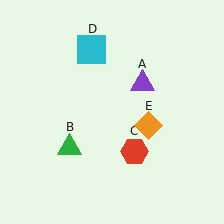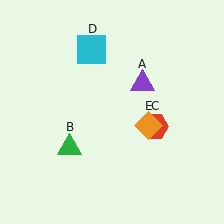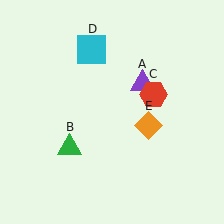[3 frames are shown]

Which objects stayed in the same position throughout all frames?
Purple triangle (object A) and green triangle (object B) and cyan square (object D) and orange diamond (object E) remained stationary.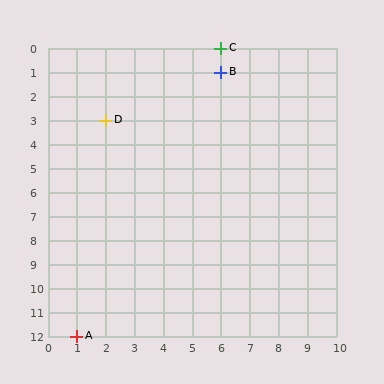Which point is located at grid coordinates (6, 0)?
Point C is at (6, 0).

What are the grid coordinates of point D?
Point D is at grid coordinates (2, 3).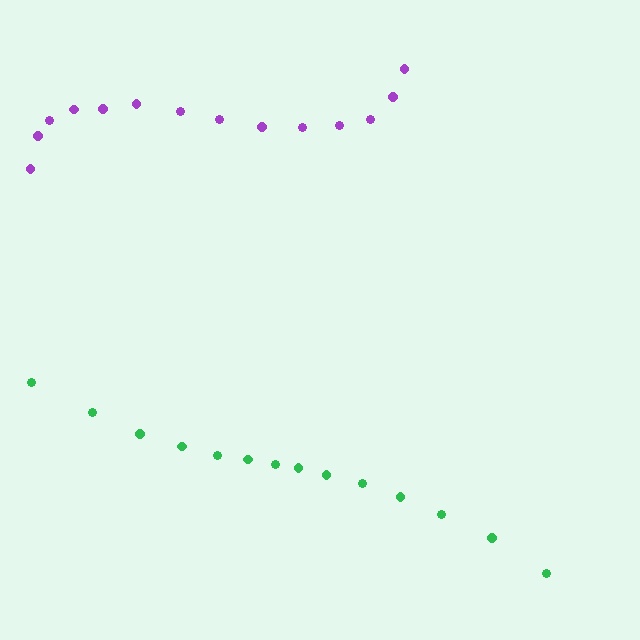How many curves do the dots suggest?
There are 2 distinct paths.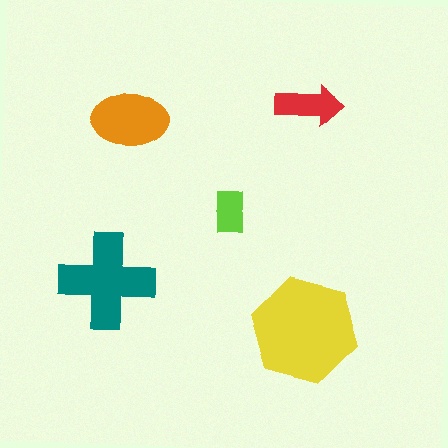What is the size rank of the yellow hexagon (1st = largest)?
1st.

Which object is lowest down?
The yellow hexagon is bottommost.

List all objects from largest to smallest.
The yellow hexagon, the teal cross, the orange ellipse, the red arrow, the lime rectangle.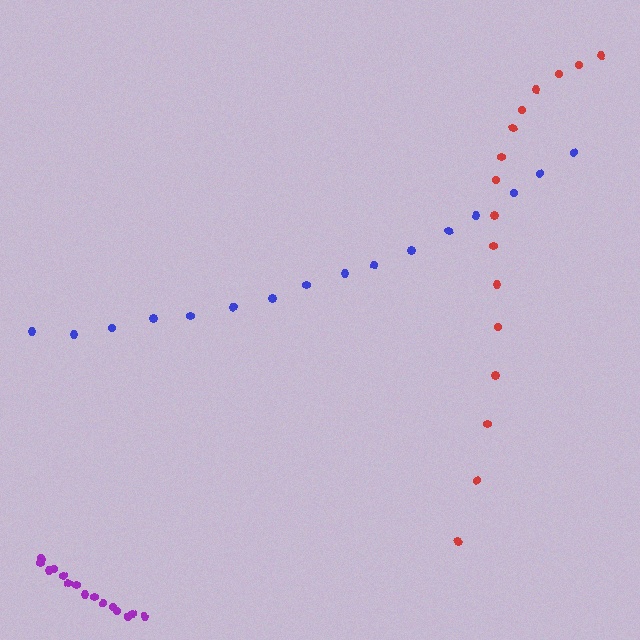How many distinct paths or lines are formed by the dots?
There are 3 distinct paths.